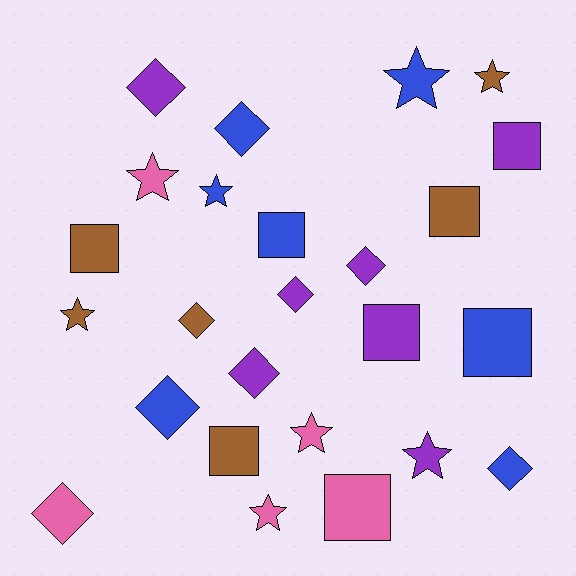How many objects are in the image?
There are 25 objects.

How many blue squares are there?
There are 2 blue squares.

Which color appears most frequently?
Purple, with 7 objects.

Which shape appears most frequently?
Diamond, with 9 objects.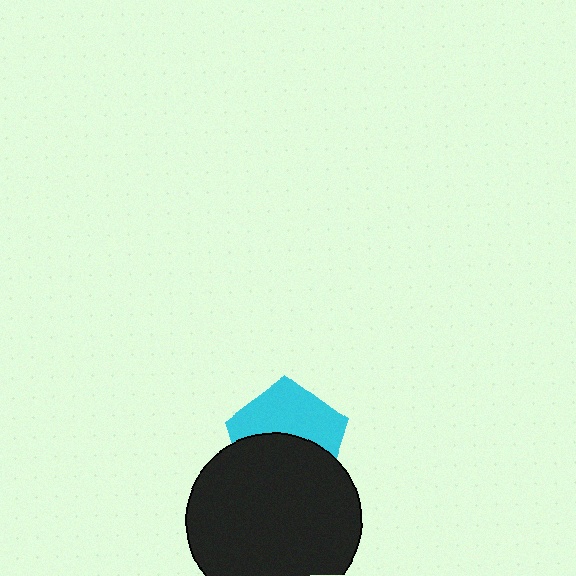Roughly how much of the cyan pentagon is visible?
About half of it is visible (roughly 49%).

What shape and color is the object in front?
The object in front is a black circle.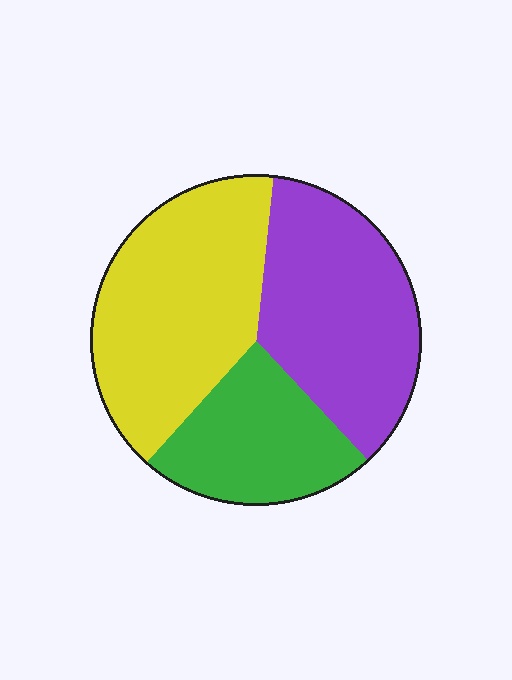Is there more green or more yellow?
Yellow.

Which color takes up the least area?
Green, at roughly 25%.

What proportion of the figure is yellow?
Yellow takes up between a third and a half of the figure.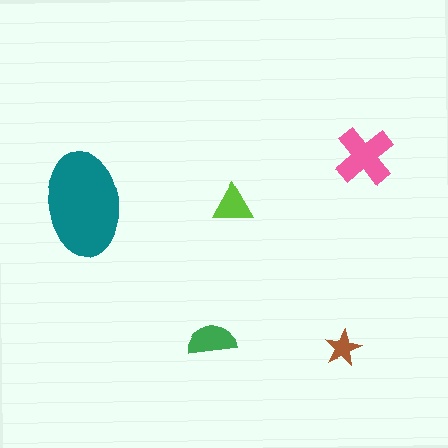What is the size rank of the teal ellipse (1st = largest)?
1st.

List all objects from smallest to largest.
The brown star, the lime triangle, the green semicircle, the pink cross, the teal ellipse.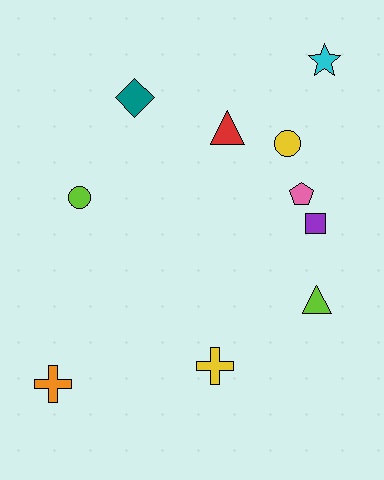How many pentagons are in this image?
There is 1 pentagon.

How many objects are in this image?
There are 10 objects.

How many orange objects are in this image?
There is 1 orange object.